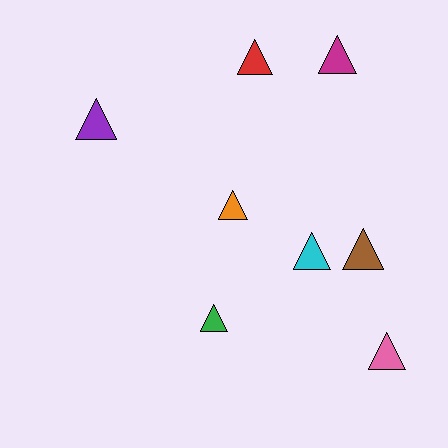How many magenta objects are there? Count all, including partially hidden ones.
There is 1 magenta object.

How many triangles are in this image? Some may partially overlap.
There are 8 triangles.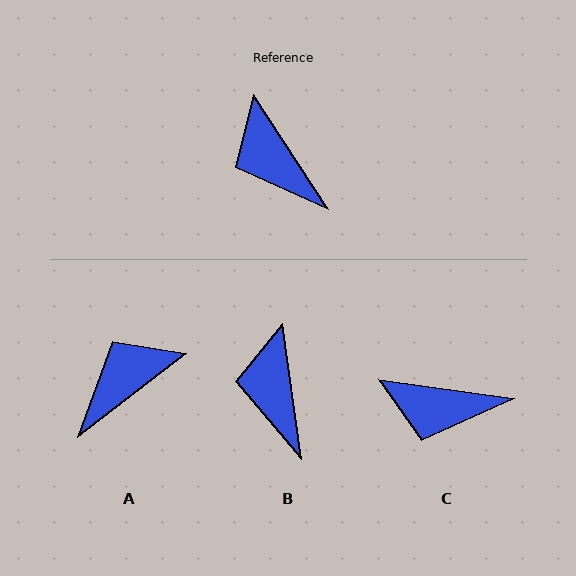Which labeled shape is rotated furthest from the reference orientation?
A, about 85 degrees away.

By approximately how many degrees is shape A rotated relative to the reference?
Approximately 85 degrees clockwise.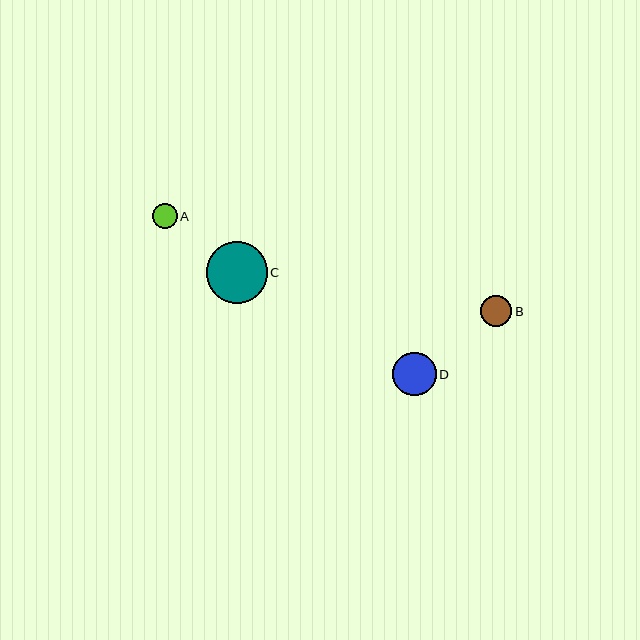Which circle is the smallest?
Circle A is the smallest with a size of approximately 25 pixels.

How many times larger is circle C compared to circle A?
Circle C is approximately 2.4 times the size of circle A.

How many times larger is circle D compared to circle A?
Circle D is approximately 1.7 times the size of circle A.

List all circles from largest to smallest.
From largest to smallest: C, D, B, A.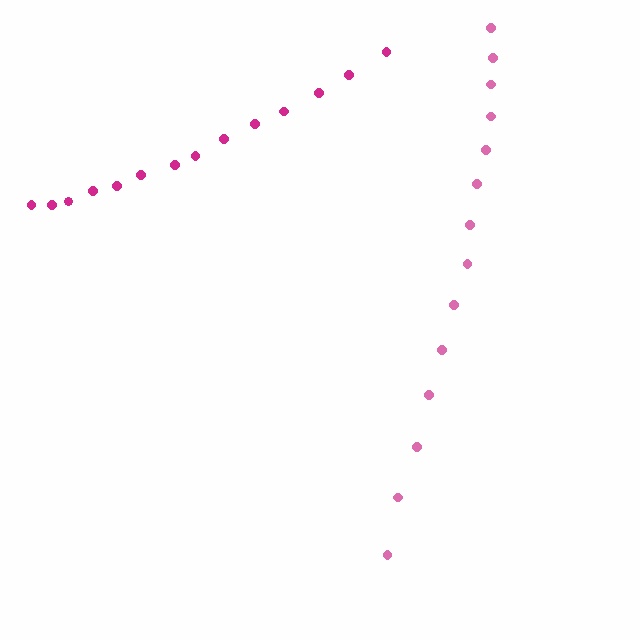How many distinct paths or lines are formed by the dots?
There are 2 distinct paths.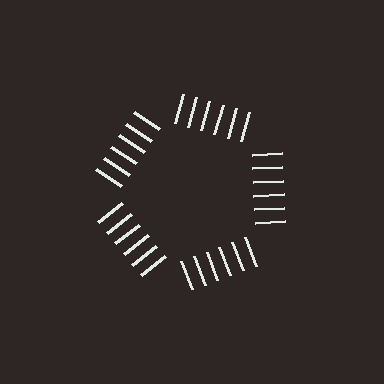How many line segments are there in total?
30 — 6 along each of the 5 edges.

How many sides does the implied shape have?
5 sides — the line-ends trace a pentagon.